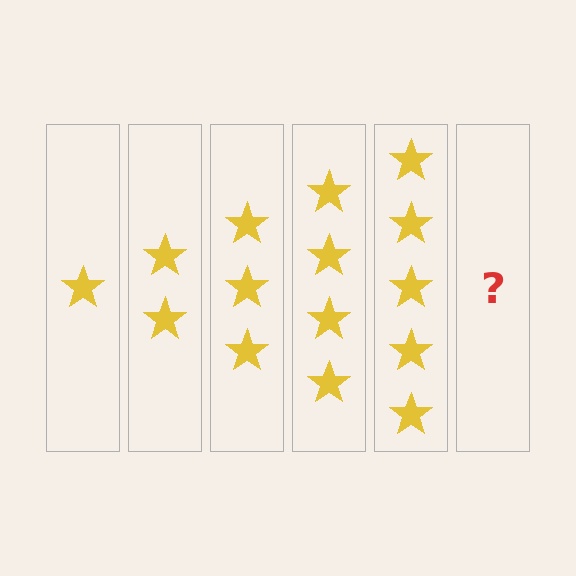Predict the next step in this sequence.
The next step is 6 stars.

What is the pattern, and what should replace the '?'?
The pattern is that each step adds one more star. The '?' should be 6 stars.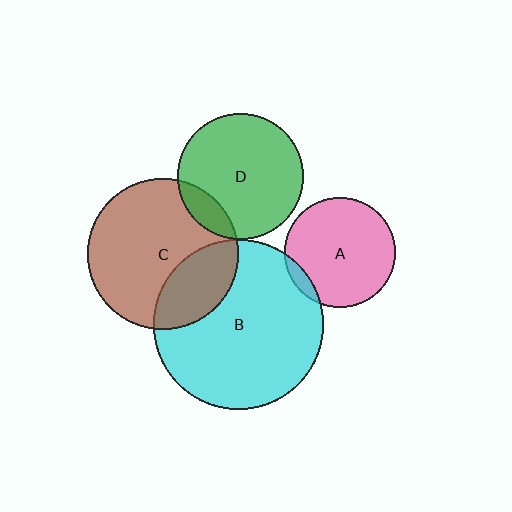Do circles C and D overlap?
Yes.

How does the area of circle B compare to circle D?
Approximately 1.8 times.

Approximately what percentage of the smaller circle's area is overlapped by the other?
Approximately 15%.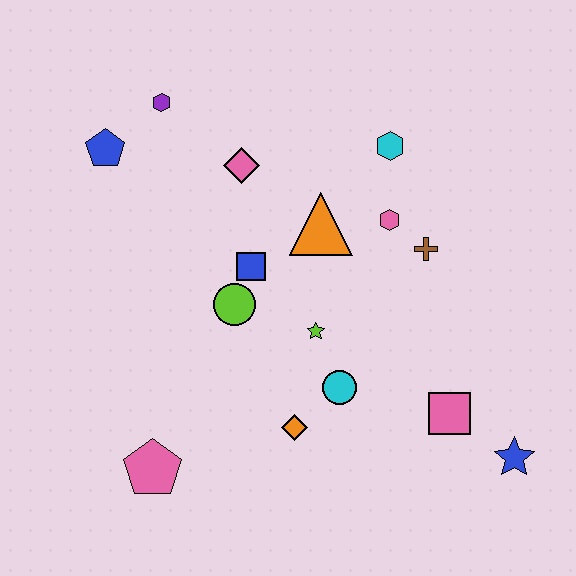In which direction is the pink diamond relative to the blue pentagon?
The pink diamond is to the right of the blue pentagon.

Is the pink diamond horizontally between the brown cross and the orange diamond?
No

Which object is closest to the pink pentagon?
The orange diamond is closest to the pink pentagon.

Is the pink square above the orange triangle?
No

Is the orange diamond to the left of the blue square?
No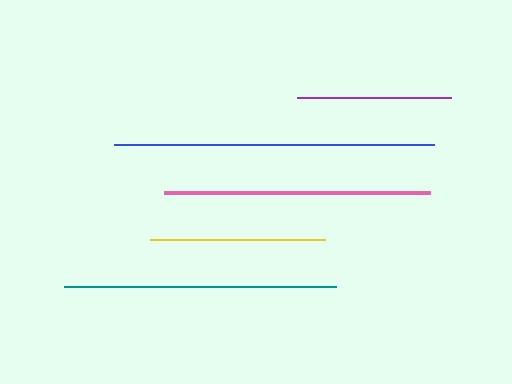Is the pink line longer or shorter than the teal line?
The teal line is longer than the pink line.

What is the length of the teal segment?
The teal segment is approximately 273 pixels long.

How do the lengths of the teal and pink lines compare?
The teal and pink lines are approximately the same length.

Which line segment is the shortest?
The purple line is the shortest at approximately 154 pixels.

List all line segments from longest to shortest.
From longest to shortest: blue, teal, pink, yellow, purple.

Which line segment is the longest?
The blue line is the longest at approximately 320 pixels.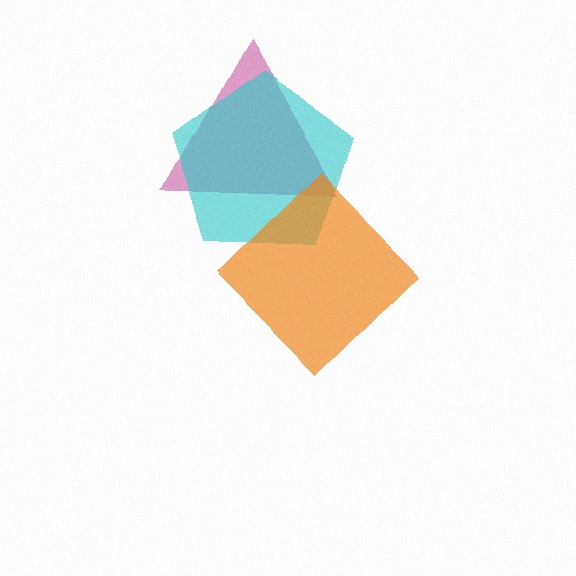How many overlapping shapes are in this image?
There are 3 overlapping shapes in the image.